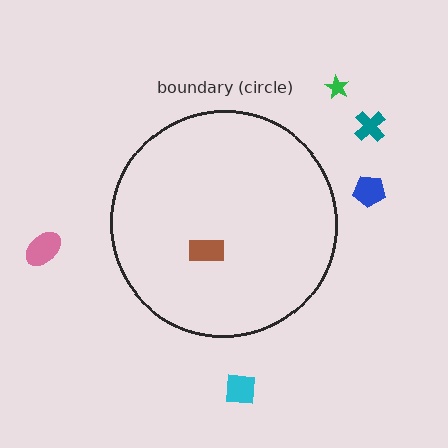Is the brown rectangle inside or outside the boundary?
Inside.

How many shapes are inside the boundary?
1 inside, 5 outside.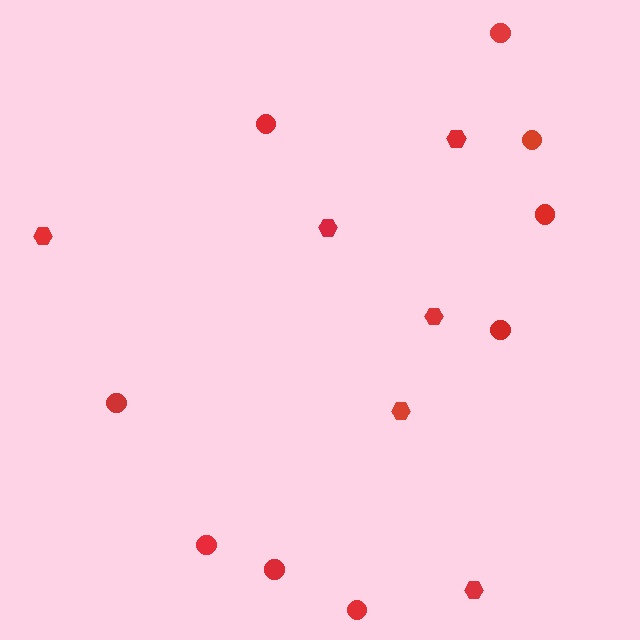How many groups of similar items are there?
There are 2 groups: one group of hexagons (6) and one group of circles (9).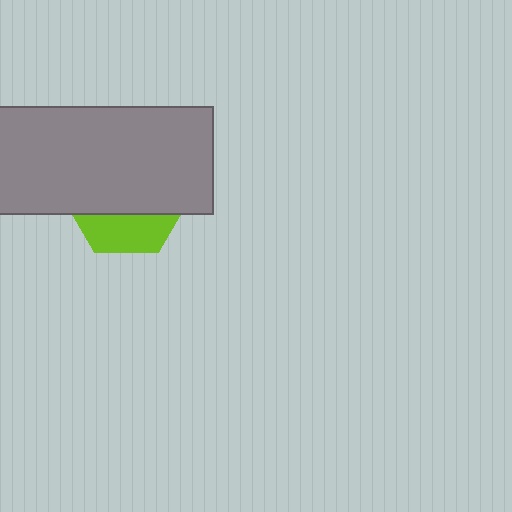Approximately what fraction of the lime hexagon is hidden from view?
Roughly 70% of the lime hexagon is hidden behind the gray rectangle.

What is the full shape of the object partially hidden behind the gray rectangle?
The partially hidden object is a lime hexagon.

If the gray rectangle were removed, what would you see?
You would see the complete lime hexagon.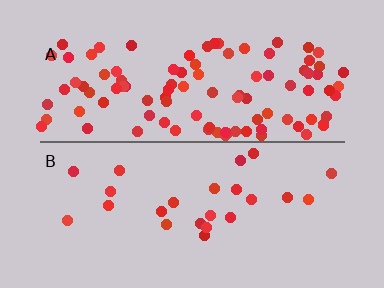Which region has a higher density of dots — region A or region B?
A (the top).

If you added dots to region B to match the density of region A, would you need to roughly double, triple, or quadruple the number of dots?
Approximately quadruple.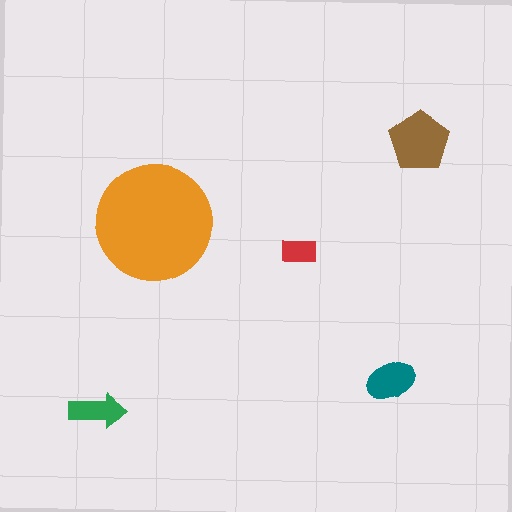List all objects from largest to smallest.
The orange circle, the brown pentagon, the teal ellipse, the green arrow, the red rectangle.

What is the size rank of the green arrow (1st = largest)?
4th.